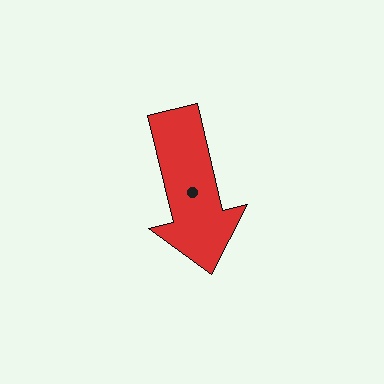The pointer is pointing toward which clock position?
Roughly 6 o'clock.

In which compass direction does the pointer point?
South.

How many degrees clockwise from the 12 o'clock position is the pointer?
Approximately 167 degrees.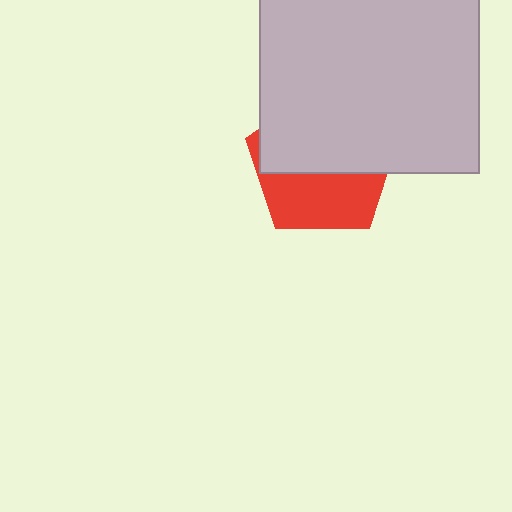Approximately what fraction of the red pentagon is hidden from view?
Roughly 57% of the red pentagon is hidden behind the light gray square.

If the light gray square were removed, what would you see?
You would see the complete red pentagon.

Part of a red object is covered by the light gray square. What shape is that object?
It is a pentagon.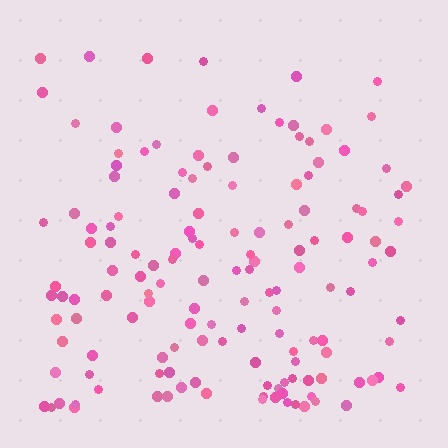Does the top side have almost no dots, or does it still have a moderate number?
Still a moderate number, just noticeably fewer than the bottom.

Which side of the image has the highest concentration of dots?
The bottom.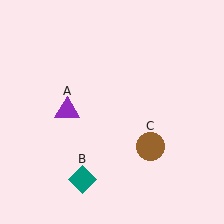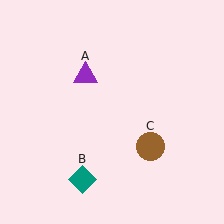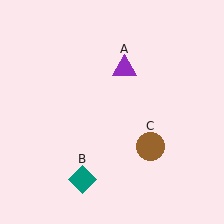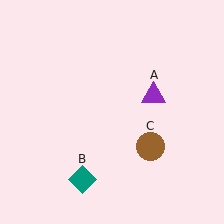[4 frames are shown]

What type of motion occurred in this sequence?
The purple triangle (object A) rotated clockwise around the center of the scene.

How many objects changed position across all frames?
1 object changed position: purple triangle (object A).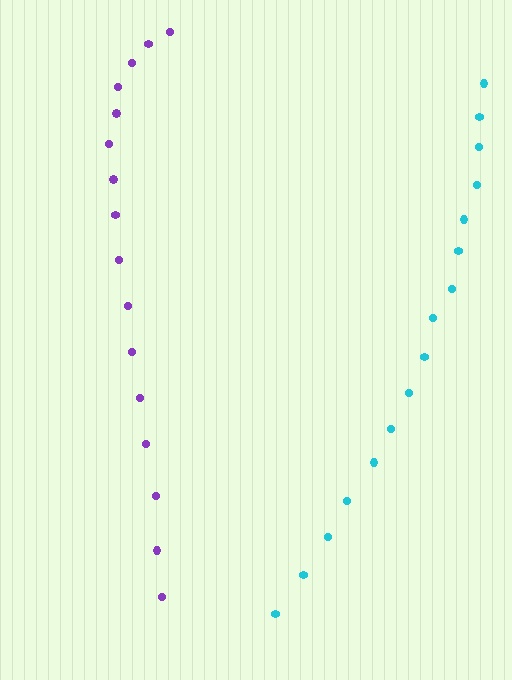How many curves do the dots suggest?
There are 2 distinct paths.